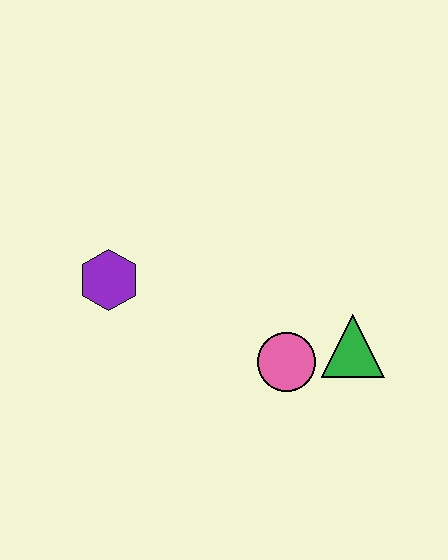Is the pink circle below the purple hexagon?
Yes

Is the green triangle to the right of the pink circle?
Yes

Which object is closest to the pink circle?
The green triangle is closest to the pink circle.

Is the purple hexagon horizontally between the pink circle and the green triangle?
No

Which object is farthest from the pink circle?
The purple hexagon is farthest from the pink circle.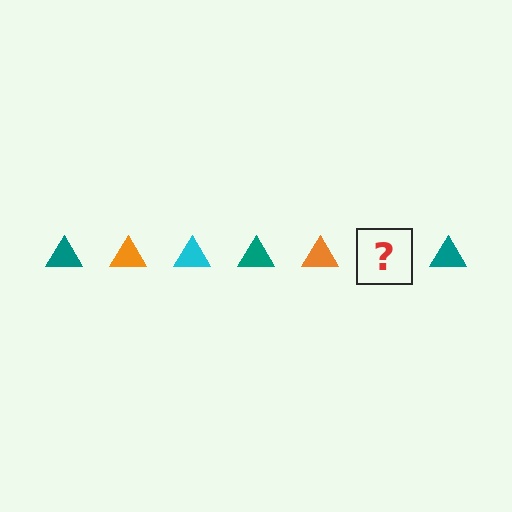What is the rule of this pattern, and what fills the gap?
The rule is that the pattern cycles through teal, orange, cyan triangles. The gap should be filled with a cyan triangle.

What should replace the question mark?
The question mark should be replaced with a cyan triangle.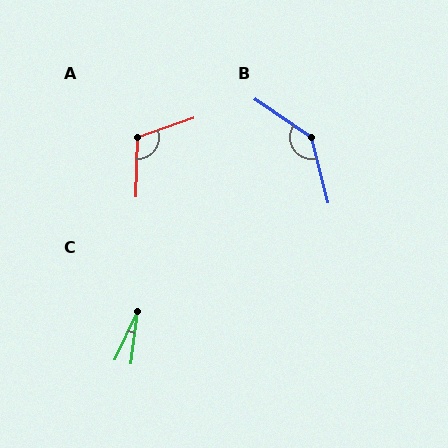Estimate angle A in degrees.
Approximately 111 degrees.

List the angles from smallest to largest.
C (18°), A (111°), B (138°).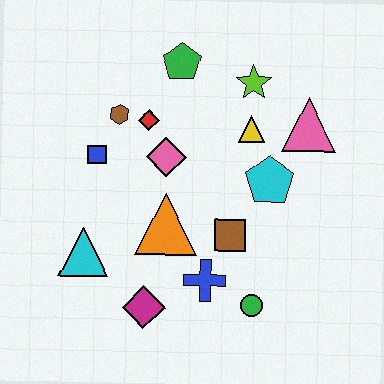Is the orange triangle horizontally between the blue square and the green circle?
Yes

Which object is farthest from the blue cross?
The green pentagon is farthest from the blue cross.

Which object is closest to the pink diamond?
The red diamond is closest to the pink diamond.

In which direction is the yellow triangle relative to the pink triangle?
The yellow triangle is to the left of the pink triangle.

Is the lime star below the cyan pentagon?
No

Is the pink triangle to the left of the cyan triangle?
No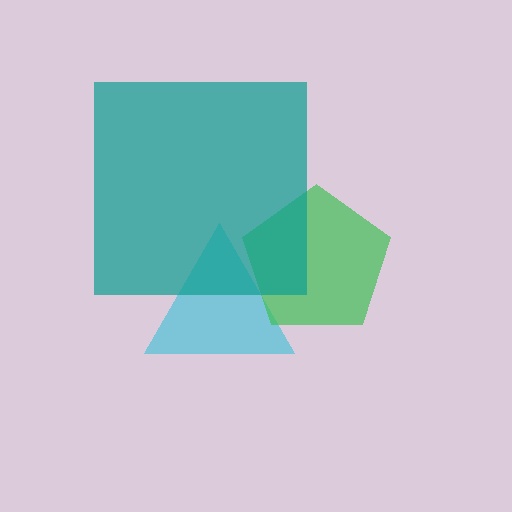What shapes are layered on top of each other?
The layered shapes are: a cyan triangle, a green pentagon, a teal square.